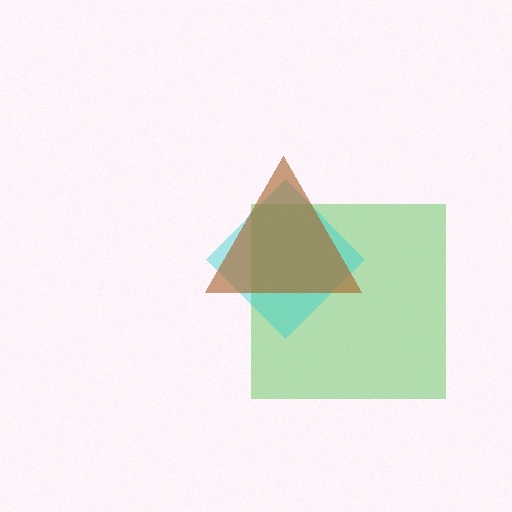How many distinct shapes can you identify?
There are 3 distinct shapes: a green square, a cyan diamond, a brown triangle.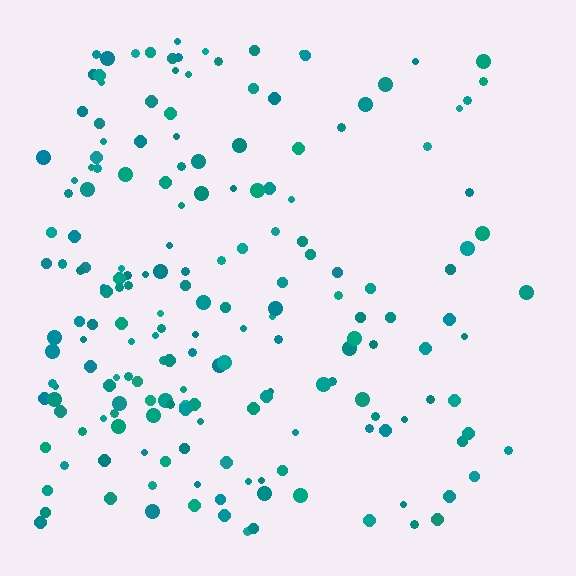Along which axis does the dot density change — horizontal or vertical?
Horizontal.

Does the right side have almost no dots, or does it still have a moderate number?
Still a moderate number, just noticeably fewer than the left.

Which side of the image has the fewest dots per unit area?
The right.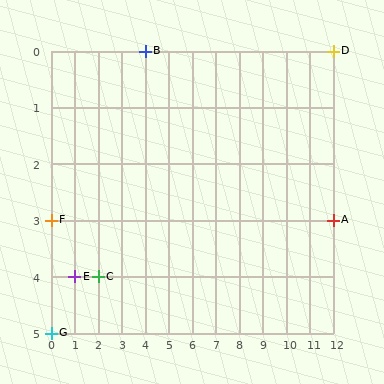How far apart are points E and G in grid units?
Points E and G are 1 column and 1 row apart (about 1.4 grid units diagonally).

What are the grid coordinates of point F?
Point F is at grid coordinates (0, 3).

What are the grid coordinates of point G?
Point G is at grid coordinates (0, 5).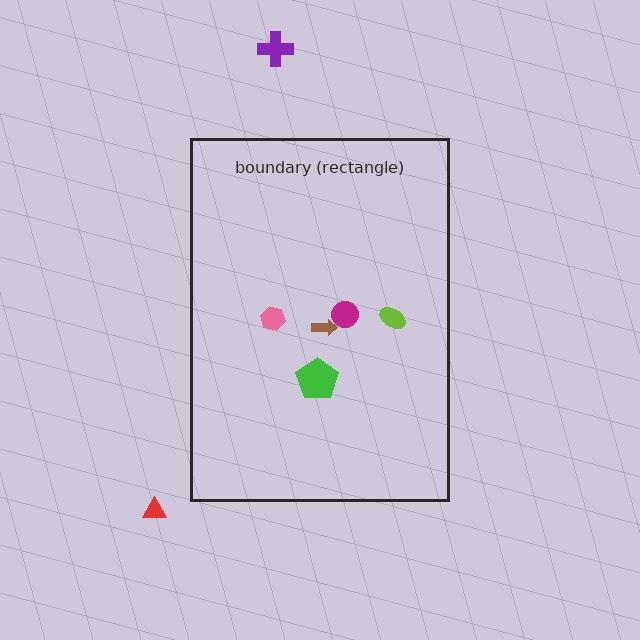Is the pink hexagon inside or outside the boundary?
Inside.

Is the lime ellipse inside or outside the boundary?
Inside.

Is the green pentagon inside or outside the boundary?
Inside.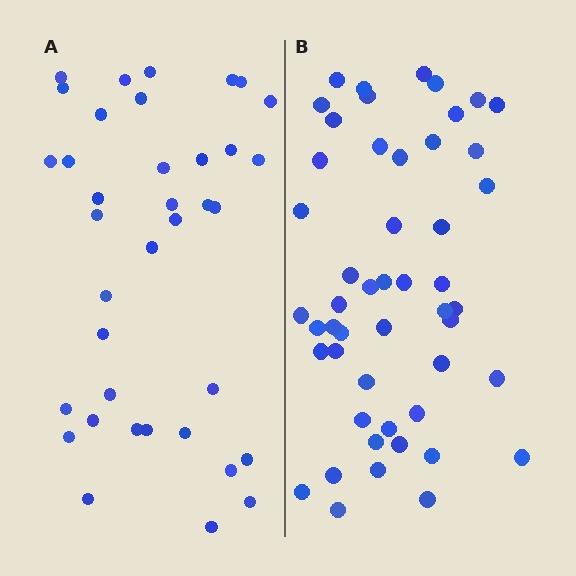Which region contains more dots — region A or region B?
Region B (the right region) has more dots.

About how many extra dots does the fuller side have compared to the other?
Region B has approximately 15 more dots than region A.